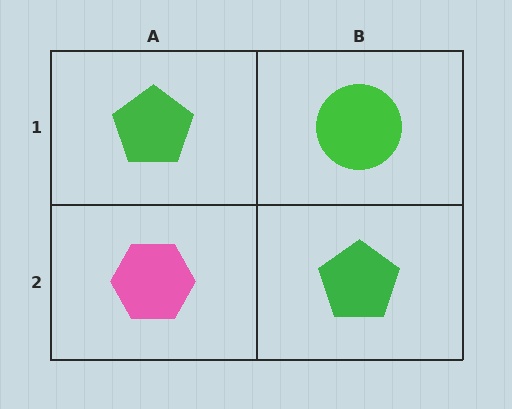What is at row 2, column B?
A green pentagon.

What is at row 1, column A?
A green pentagon.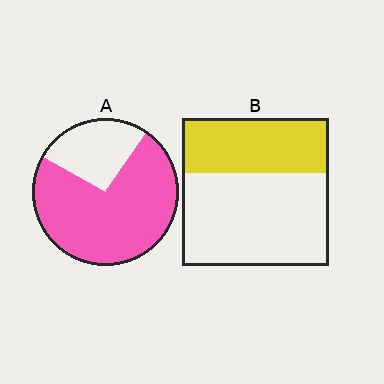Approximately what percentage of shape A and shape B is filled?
A is approximately 75% and B is approximately 35%.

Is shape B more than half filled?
No.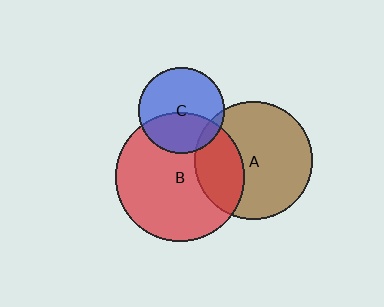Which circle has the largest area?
Circle B (red).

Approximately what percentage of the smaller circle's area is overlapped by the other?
Approximately 40%.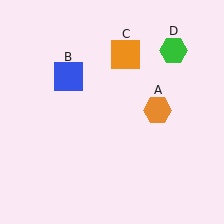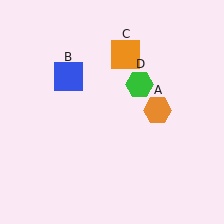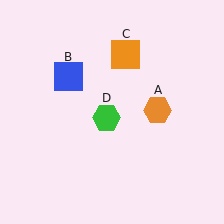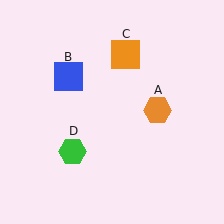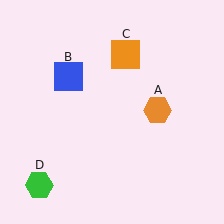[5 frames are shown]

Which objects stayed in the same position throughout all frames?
Orange hexagon (object A) and blue square (object B) and orange square (object C) remained stationary.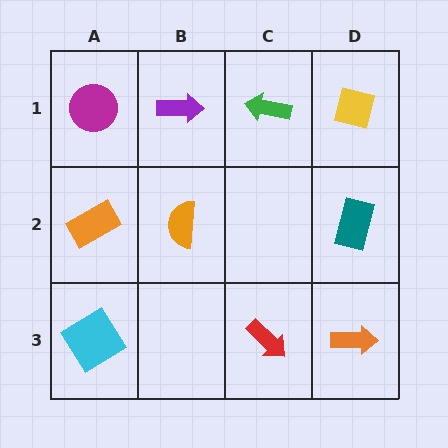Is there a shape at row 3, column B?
No, that cell is empty.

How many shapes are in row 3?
3 shapes.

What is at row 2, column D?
A teal rectangle.